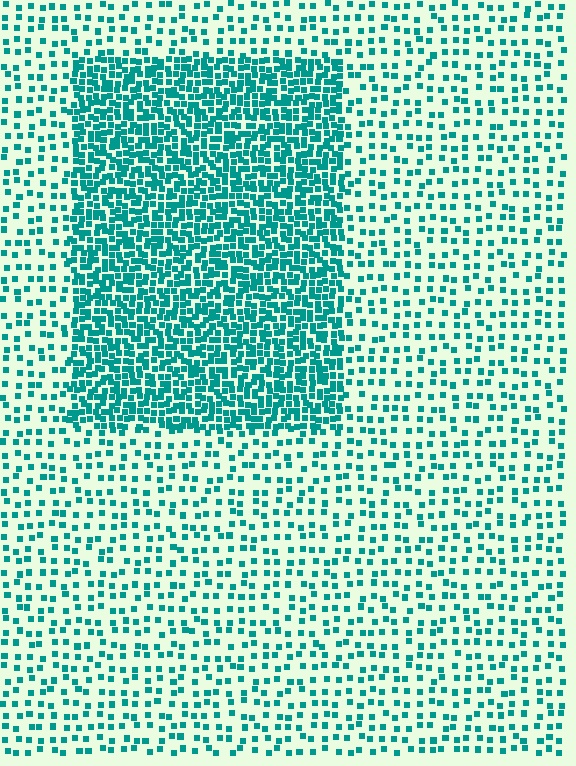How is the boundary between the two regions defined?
The boundary is defined by a change in element density (approximately 2.7x ratio). All elements are the same color, size, and shape.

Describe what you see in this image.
The image contains small teal elements arranged at two different densities. A rectangle-shaped region is visible where the elements are more densely packed than the surrounding area.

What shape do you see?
I see a rectangle.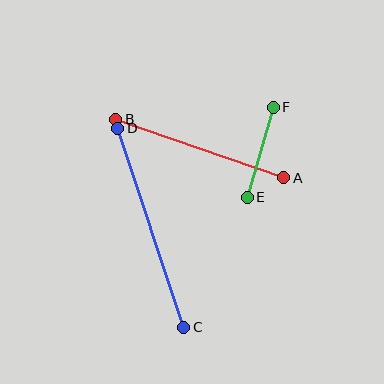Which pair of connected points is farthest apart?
Points C and D are farthest apart.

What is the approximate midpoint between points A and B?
The midpoint is at approximately (200, 148) pixels.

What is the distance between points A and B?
The distance is approximately 178 pixels.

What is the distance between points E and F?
The distance is approximately 94 pixels.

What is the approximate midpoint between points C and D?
The midpoint is at approximately (151, 228) pixels.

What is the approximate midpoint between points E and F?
The midpoint is at approximately (260, 152) pixels.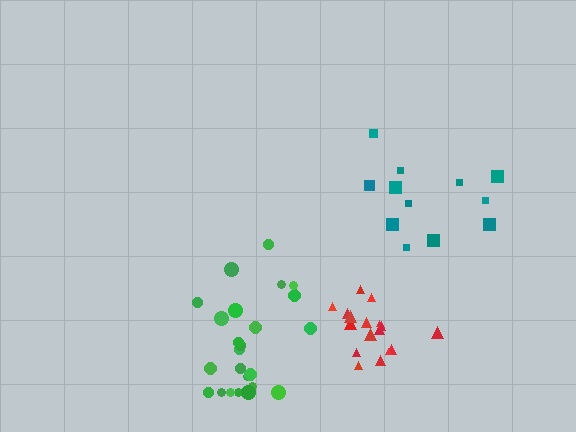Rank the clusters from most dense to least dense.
red, green, teal.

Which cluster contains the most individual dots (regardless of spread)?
Green (24).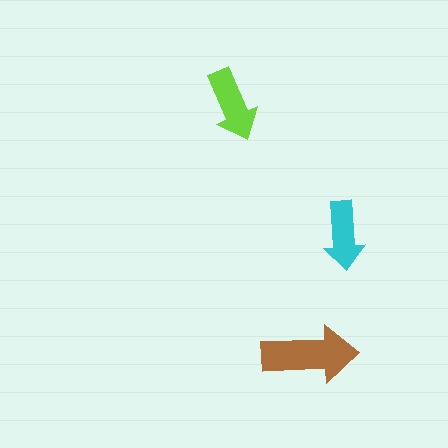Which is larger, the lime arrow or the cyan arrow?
The lime one.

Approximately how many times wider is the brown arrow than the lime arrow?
About 1.5 times wider.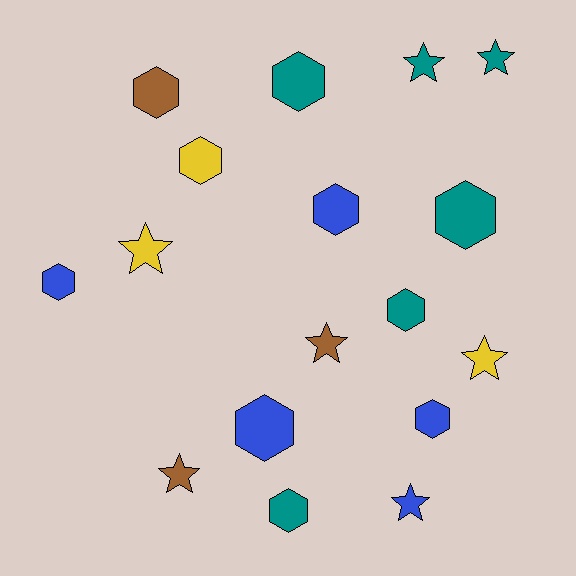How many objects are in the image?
There are 17 objects.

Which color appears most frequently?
Teal, with 6 objects.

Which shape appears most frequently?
Hexagon, with 10 objects.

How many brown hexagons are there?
There is 1 brown hexagon.